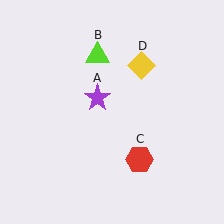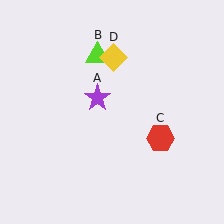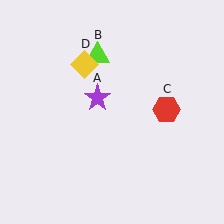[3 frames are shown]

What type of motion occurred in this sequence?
The red hexagon (object C), yellow diamond (object D) rotated counterclockwise around the center of the scene.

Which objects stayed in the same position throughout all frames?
Purple star (object A) and lime triangle (object B) remained stationary.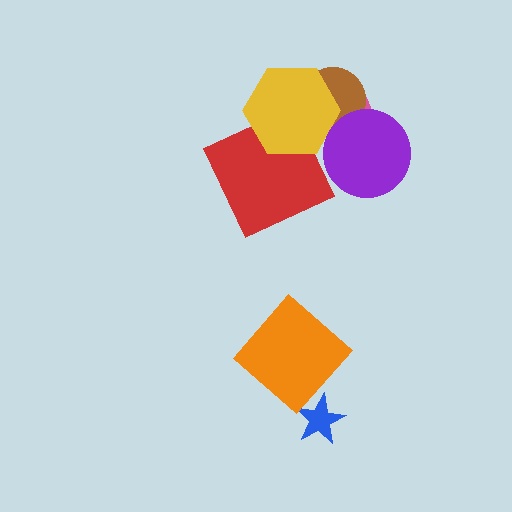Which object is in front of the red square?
The yellow hexagon is in front of the red square.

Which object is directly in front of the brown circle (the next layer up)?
The yellow hexagon is directly in front of the brown circle.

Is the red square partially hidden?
Yes, it is partially covered by another shape.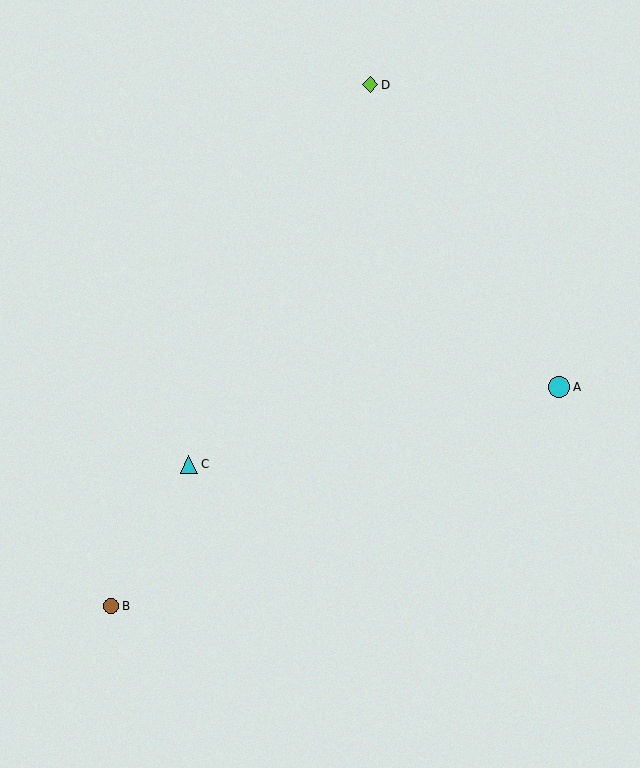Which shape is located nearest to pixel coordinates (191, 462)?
The cyan triangle (labeled C) at (189, 464) is nearest to that location.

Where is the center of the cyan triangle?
The center of the cyan triangle is at (189, 464).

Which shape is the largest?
The cyan circle (labeled A) is the largest.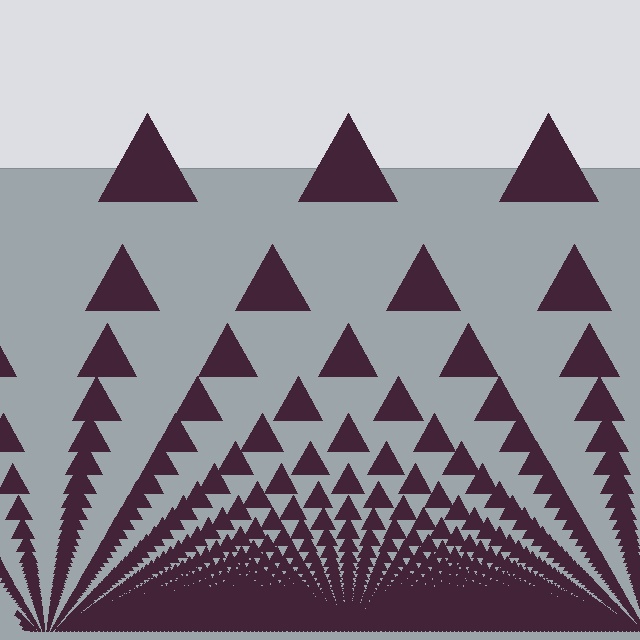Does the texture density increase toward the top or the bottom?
Density increases toward the bottom.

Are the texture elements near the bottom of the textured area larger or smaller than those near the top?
Smaller. The gradient is inverted — elements near the bottom are smaller and denser.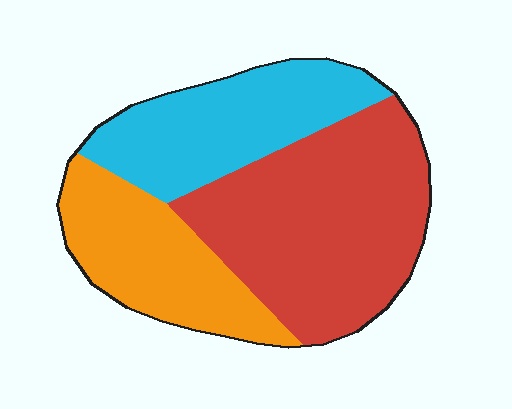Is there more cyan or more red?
Red.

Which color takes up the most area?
Red, at roughly 45%.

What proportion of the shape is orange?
Orange covers 25% of the shape.